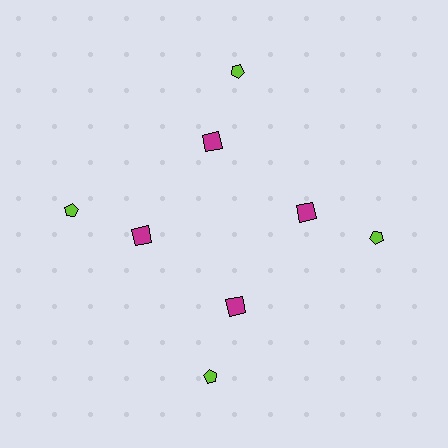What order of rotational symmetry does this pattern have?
This pattern has 4-fold rotational symmetry.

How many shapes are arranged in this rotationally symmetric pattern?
There are 8 shapes, arranged in 4 groups of 2.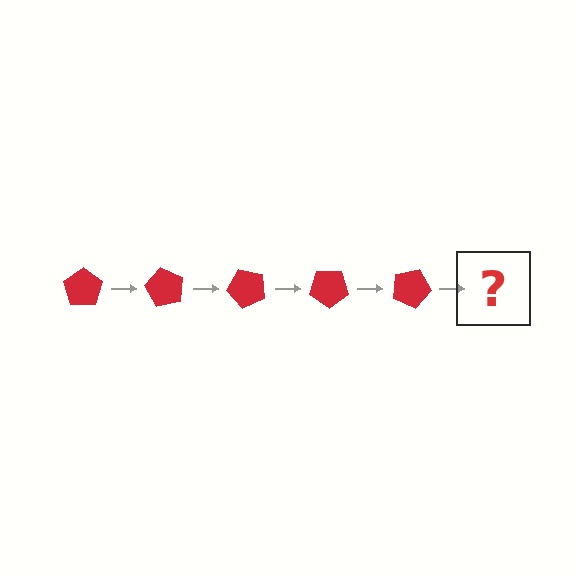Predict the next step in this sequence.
The next step is a red pentagon rotated 300 degrees.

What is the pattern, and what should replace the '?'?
The pattern is that the pentagon rotates 60 degrees each step. The '?' should be a red pentagon rotated 300 degrees.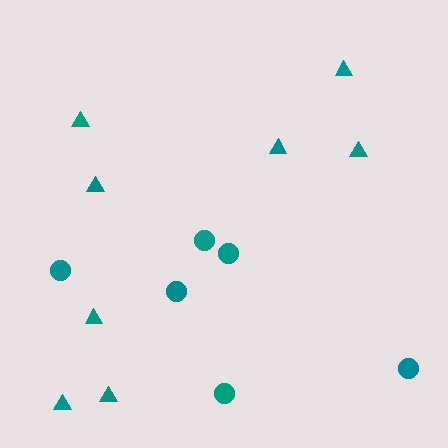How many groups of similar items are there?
There are 2 groups: one group of triangles (8) and one group of circles (6).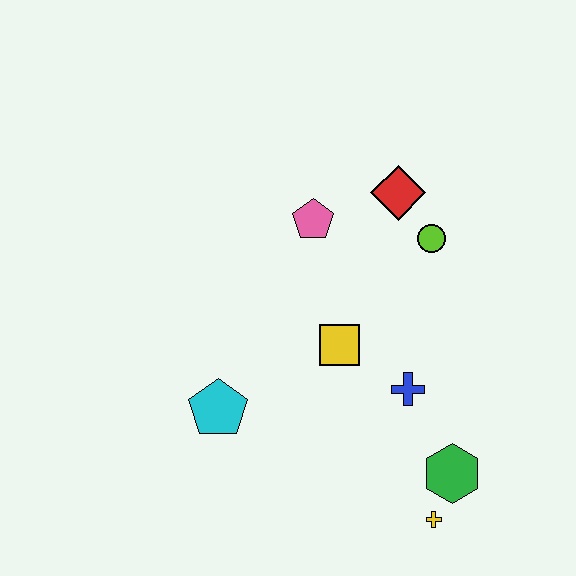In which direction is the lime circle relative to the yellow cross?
The lime circle is above the yellow cross.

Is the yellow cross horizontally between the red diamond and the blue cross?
No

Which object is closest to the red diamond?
The lime circle is closest to the red diamond.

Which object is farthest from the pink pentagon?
The yellow cross is farthest from the pink pentagon.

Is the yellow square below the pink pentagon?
Yes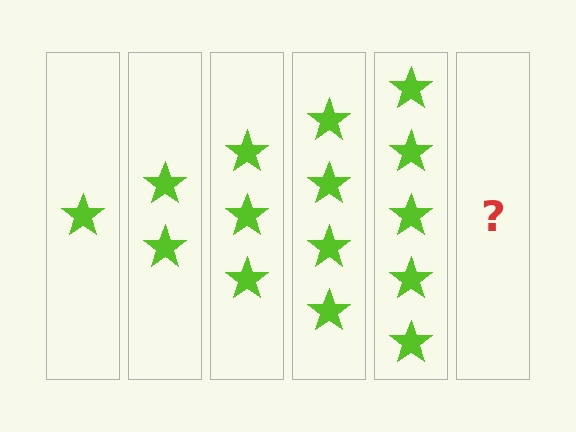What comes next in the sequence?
The next element should be 6 stars.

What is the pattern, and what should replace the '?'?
The pattern is that each step adds one more star. The '?' should be 6 stars.